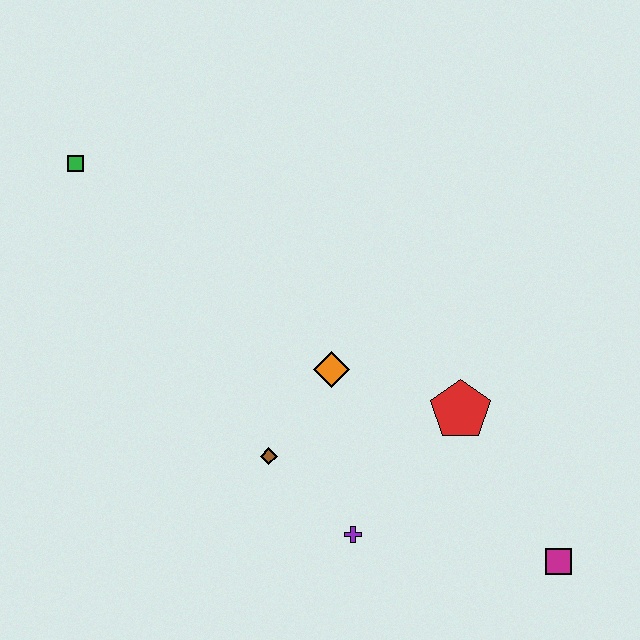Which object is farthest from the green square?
The magenta square is farthest from the green square.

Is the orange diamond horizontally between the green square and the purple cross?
Yes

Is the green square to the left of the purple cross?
Yes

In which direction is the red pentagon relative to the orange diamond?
The red pentagon is to the right of the orange diamond.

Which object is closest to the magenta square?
The red pentagon is closest to the magenta square.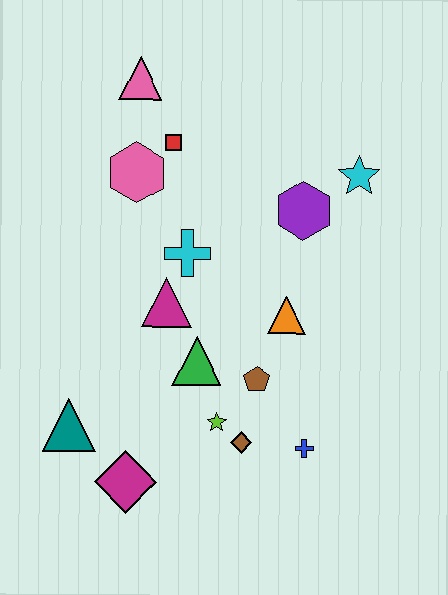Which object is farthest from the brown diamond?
The pink triangle is farthest from the brown diamond.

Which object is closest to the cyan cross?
The magenta triangle is closest to the cyan cross.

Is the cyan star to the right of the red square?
Yes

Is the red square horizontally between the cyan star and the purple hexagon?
No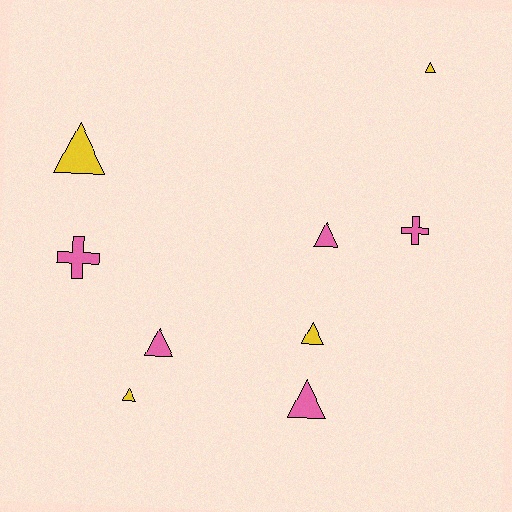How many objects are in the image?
There are 9 objects.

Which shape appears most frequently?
Triangle, with 7 objects.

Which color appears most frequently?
Pink, with 5 objects.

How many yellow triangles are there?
There are 4 yellow triangles.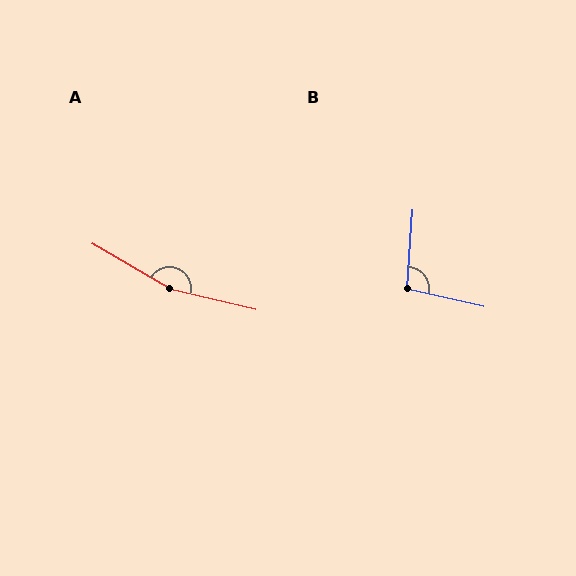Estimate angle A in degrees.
Approximately 163 degrees.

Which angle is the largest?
A, at approximately 163 degrees.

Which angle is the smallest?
B, at approximately 99 degrees.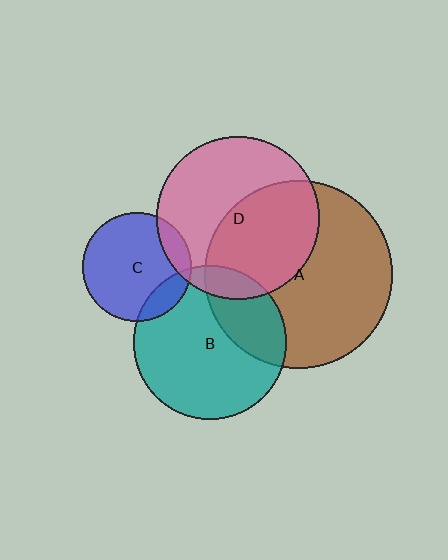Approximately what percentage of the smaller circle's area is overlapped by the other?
Approximately 30%.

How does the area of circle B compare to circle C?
Approximately 2.0 times.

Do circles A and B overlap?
Yes.